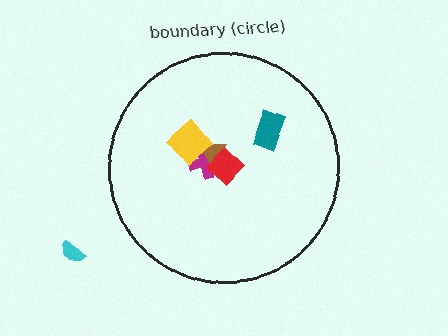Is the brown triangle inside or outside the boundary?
Inside.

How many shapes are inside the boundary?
5 inside, 1 outside.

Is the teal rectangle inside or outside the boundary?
Inside.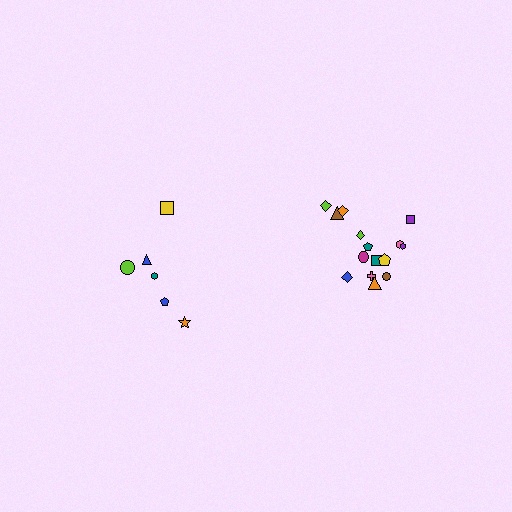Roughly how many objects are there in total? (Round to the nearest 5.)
Roughly 20 objects in total.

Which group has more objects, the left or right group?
The right group.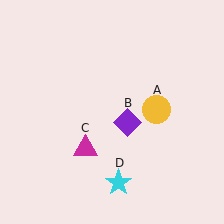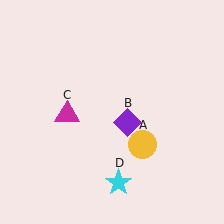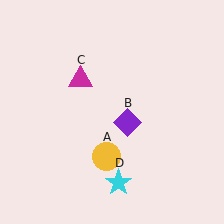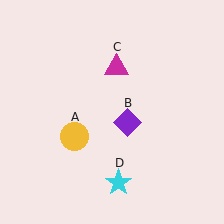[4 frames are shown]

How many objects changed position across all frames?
2 objects changed position: yellow circle (object A), magenta triangle (object C).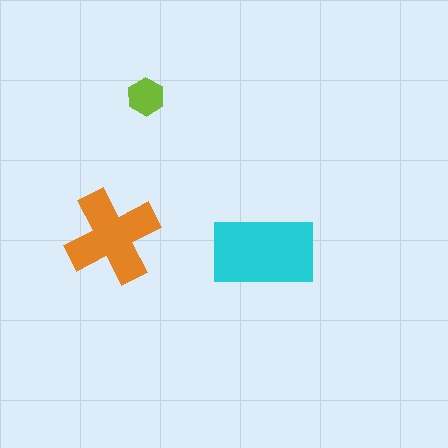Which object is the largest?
The cyan rectangle.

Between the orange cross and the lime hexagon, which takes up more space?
The orange cross.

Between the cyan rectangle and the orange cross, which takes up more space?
The cyan rectangle.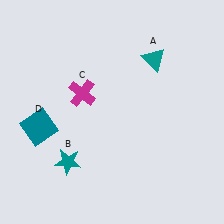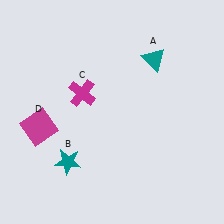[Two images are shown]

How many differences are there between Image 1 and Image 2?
There is 1 difference between the two images.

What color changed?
The square (D) changed from teal in Image 1 to magenta in Image 2.